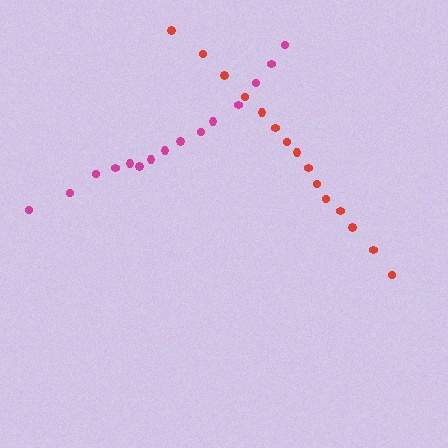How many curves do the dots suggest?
There are 2 distinct paths.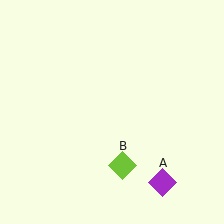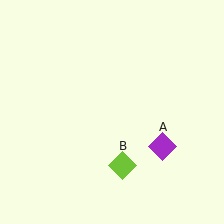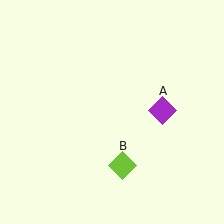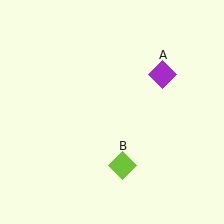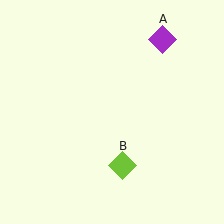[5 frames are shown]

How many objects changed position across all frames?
1 object changed position: purple diamond (object A).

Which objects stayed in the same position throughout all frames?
Lime diamond (object B) remained stationary.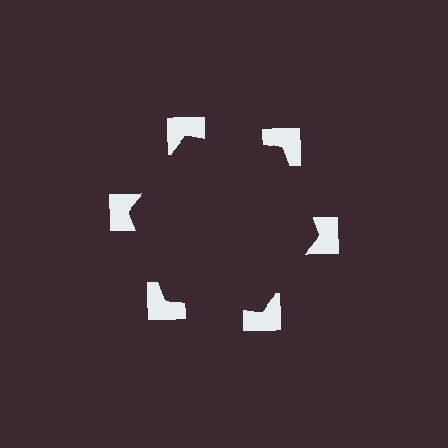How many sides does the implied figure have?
6 sides.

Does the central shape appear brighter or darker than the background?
It typically appears slightly darker than the background, even though no actual brightness change is drawn.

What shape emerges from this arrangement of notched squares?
An illusory hexagon — its edges are inferred from the aligned wedge cuts in the notched squares, not physically drawn.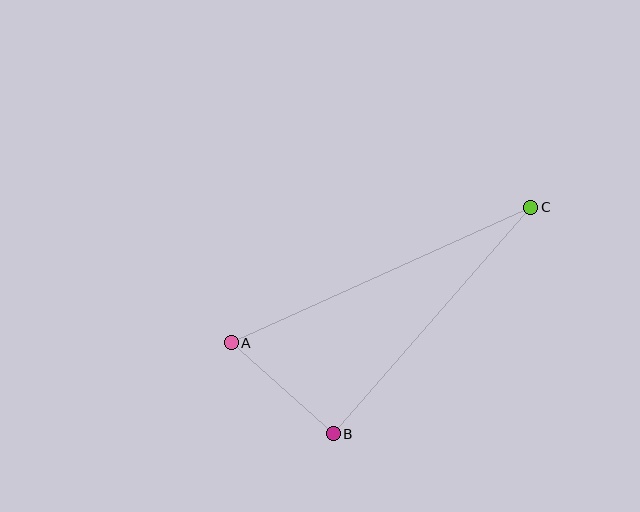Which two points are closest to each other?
Points A and B are closest to each other.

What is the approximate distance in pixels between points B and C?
The distance between B and C is approximately 301 pixels.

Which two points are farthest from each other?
Points A and C are farthest from each other.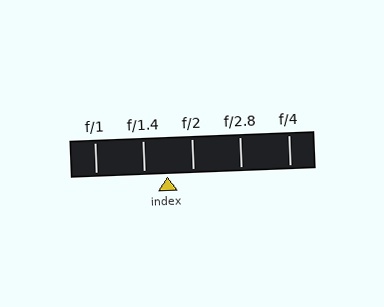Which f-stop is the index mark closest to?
The index mark is closest to f/1.4.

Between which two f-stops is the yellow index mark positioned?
The index mark is between f/1.4 and f/2.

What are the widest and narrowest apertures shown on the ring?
The widest aperture shown is f/1 and the narrowest is f/4.